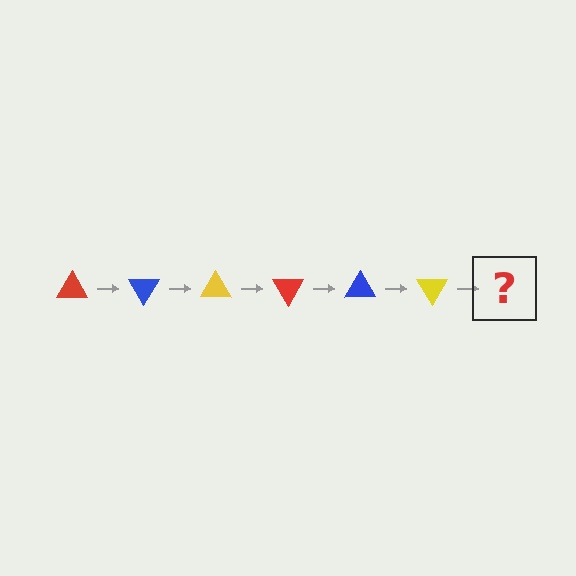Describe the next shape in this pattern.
It should be a red triangle, rotated 360 degrees from the start.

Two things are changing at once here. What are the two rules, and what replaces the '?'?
The two rules are that it rotates 60 degrees each step and the color cycles through red, blue, and yellow. The '?' should be a red triangle, rotated 360 degrees from the start.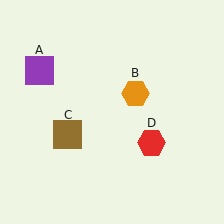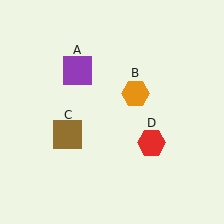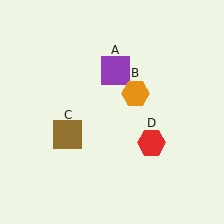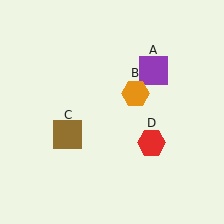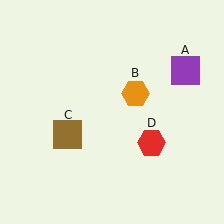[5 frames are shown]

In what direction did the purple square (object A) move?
The purple square (object A) moved right.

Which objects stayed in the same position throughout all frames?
Orange hexagon (object B) and brown square (object C) and red hexagon (object D) remained stationary.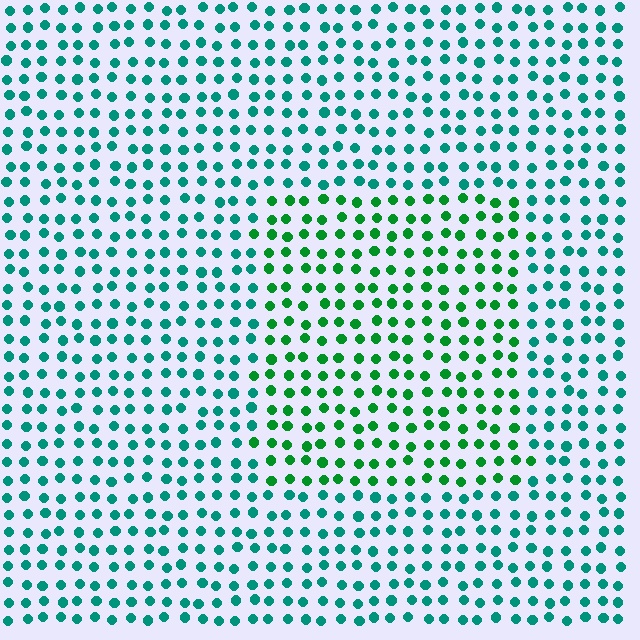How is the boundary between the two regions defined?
The boundary is defined purely by a slight shift in hue (about 36 degrees). Spacing, size, and orientation are identical on both sides.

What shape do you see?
I see a rectangle.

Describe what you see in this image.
The image is filled with small teal elements in a uniform arrangement. A rectangle-shaped region is visible where the elements are tinted to a slightly different hue, forming a subtle color boundary.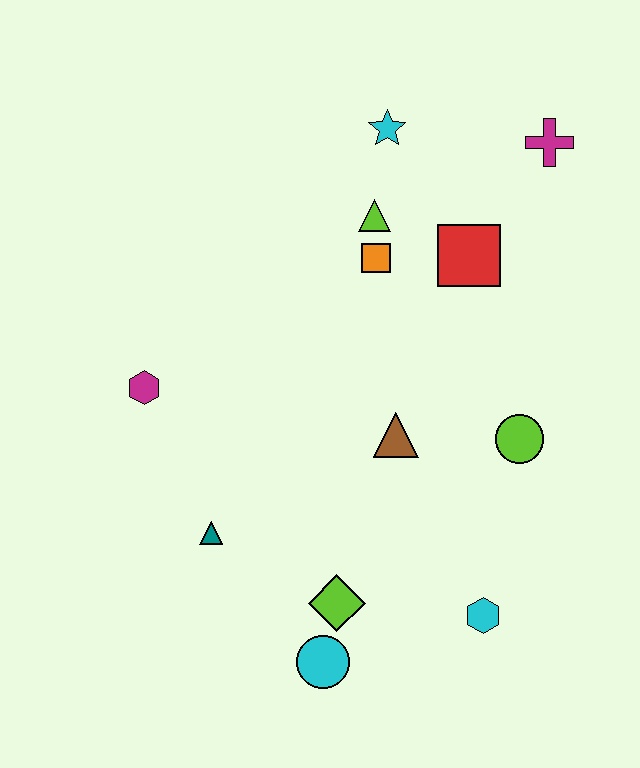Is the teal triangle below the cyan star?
Yes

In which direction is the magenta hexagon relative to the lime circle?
The magenta hexagon is to the left of the lime circle.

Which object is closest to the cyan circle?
The lime diamond is closest to the cyan circle.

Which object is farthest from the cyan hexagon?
The cyan star is farthest from the cyan hexagon.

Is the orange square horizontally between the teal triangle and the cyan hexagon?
Yes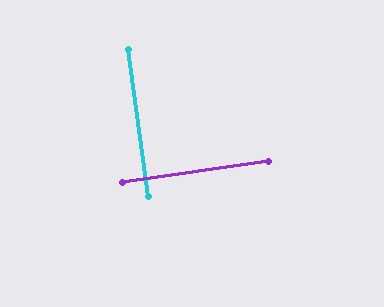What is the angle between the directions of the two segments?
Approximately 90 degrees.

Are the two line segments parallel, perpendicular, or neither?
Perpendicular — they meet at approximately 90°.